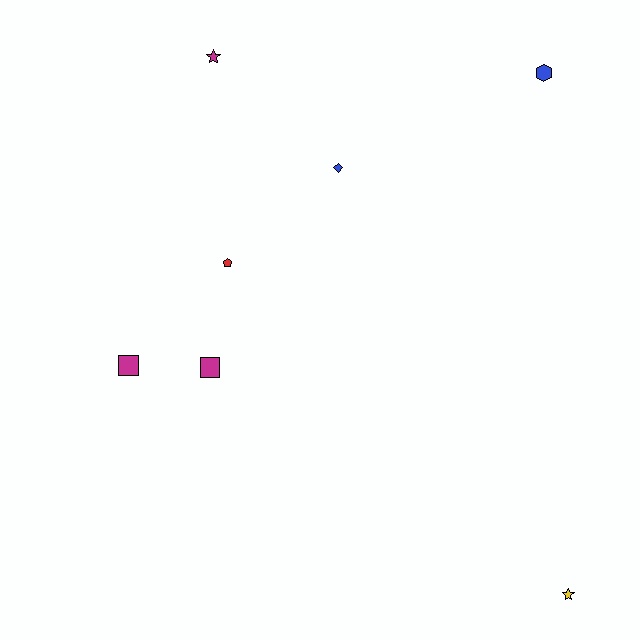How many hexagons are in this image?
There is 1 hexagon.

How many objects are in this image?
There are 7 objects.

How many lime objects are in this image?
There are no lime objects.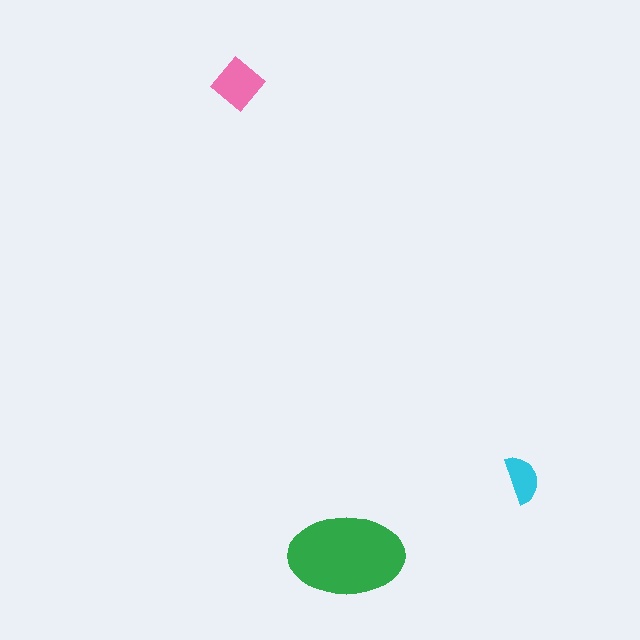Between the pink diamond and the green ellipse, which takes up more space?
The green ellipse.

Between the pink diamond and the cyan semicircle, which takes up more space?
The pink diamond.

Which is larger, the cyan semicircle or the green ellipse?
The green ellipse.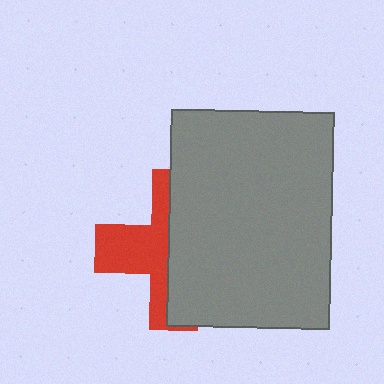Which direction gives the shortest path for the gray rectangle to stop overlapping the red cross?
Moving right gives the shortest separation.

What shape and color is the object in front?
The object in front is a gray rectangle.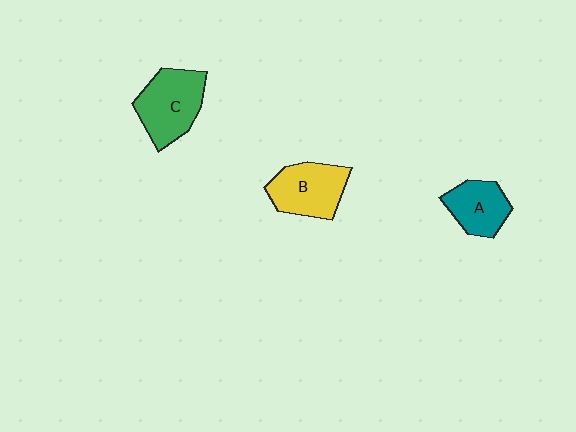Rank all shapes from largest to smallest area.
From largest to smallest: C (green), B (yellow), A (teal).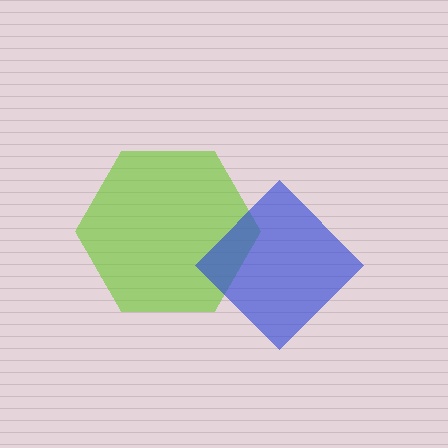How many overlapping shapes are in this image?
There are 2 overlapping shapes in the image.